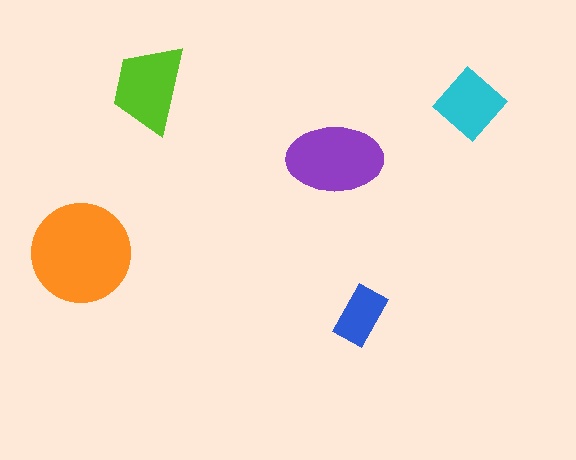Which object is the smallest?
The blue rectangle.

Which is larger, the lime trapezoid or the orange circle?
The orange circle.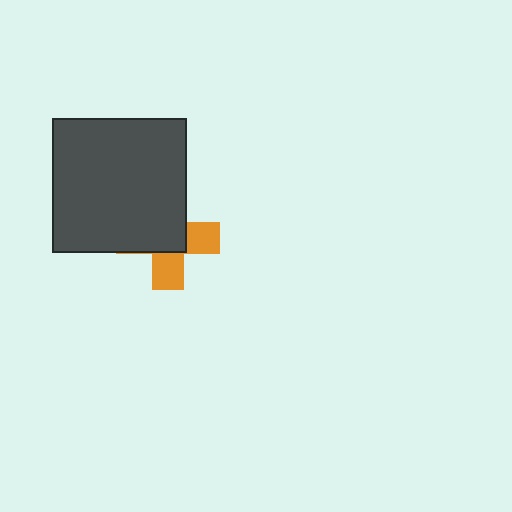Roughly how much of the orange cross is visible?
A small part of it is visible (roughly 39%).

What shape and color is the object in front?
The object in front is a dark gray square.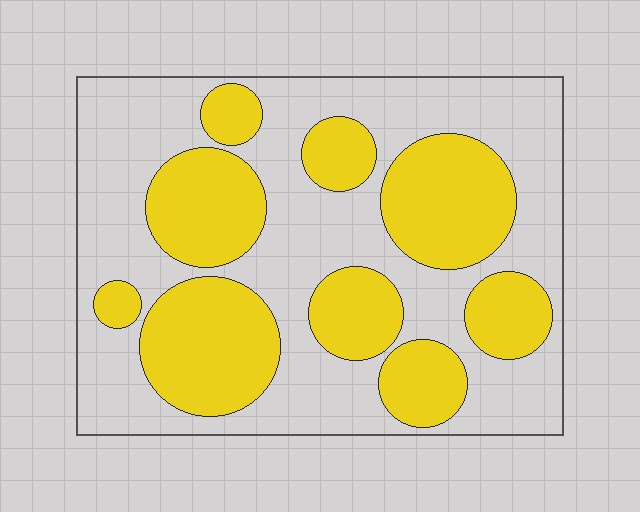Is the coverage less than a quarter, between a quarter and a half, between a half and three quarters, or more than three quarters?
Between a quarter and a half.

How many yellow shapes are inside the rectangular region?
9.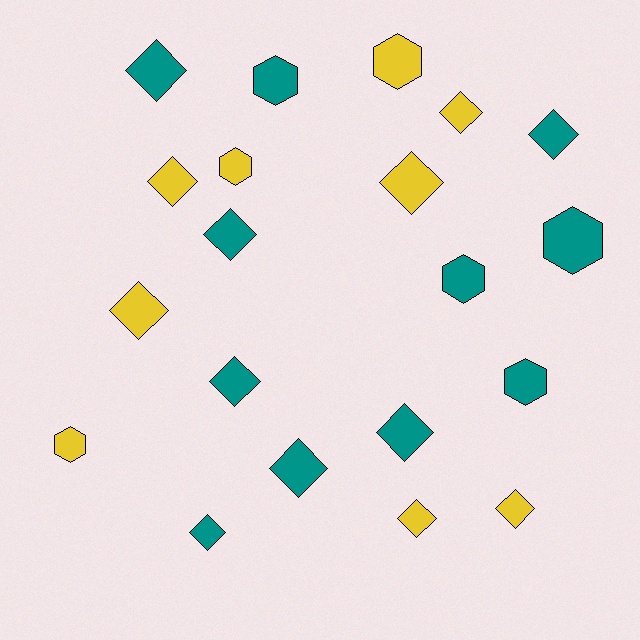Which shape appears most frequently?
Diamond, with 13 objects.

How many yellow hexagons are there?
There are 3 yellow hexagons.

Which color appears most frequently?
Teal, with 11 objects.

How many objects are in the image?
There are 20 objects.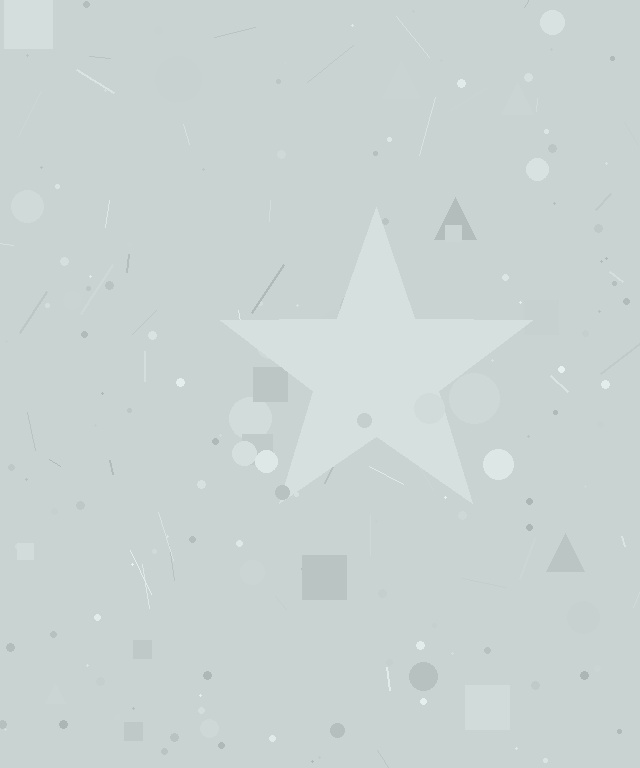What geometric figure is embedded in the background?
A star is embedded in the background.